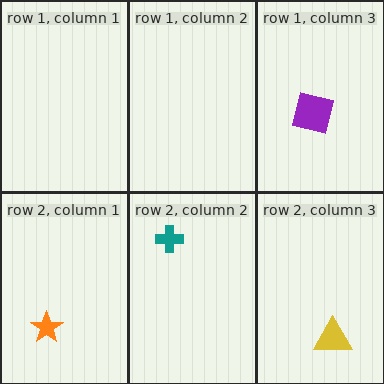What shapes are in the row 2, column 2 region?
The teal cross.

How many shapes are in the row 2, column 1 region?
1.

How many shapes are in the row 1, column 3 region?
1.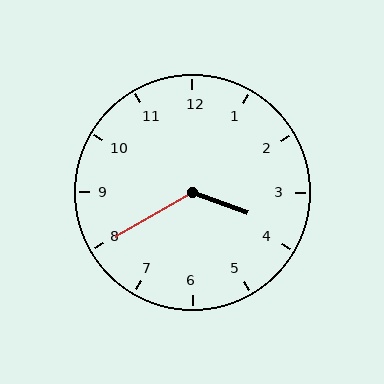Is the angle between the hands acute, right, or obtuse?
It is obtuse.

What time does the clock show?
3:40.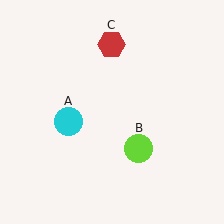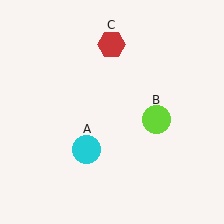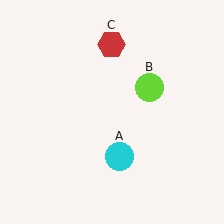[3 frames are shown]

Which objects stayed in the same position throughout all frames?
Red hexagon (object C) remained stationary.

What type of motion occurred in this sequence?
The cyan circle (object A), lime circle (object B) rotated counterclockwise around the center of the scene.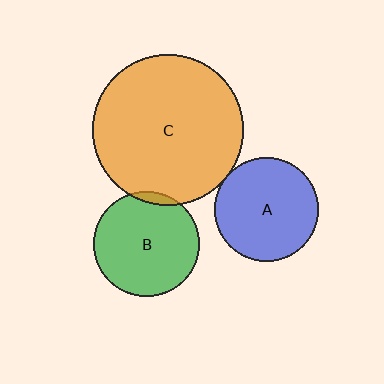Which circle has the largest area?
Circle C (orange).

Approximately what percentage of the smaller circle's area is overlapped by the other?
Approximately 5%.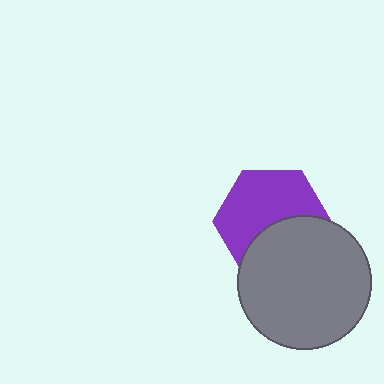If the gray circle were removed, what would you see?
You would see the complete purple hexagon.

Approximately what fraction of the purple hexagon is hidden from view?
Roughly 40% of the purple hexagon is hidden behind the gray circle.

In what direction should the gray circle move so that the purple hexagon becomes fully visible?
The gray circle should move down. That is the shortest direction to clear the overlap and leave the purple hexagon fully visible.